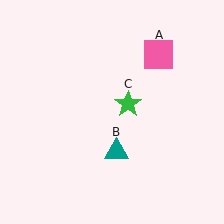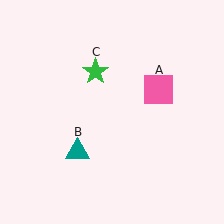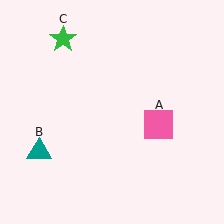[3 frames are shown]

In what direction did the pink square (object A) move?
The pink square (object A) moved down.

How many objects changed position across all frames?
3 objects changed position: pink square (object A), teal triangle (object B), green star (object C).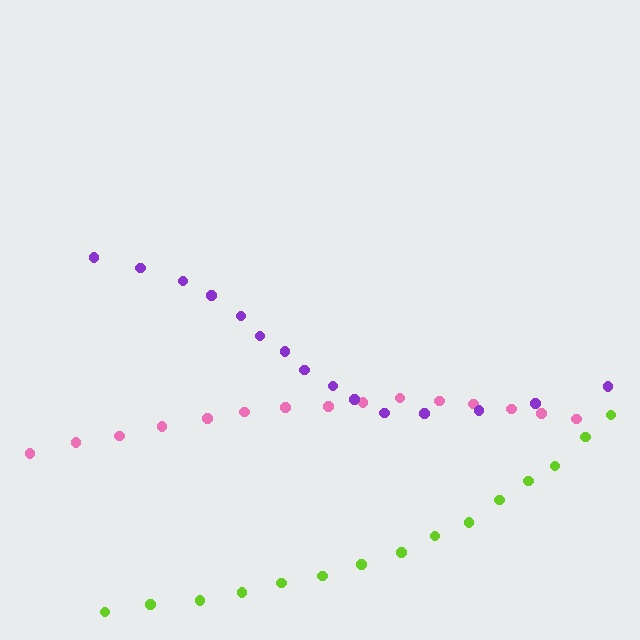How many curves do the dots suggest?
There are 3 distinct paths.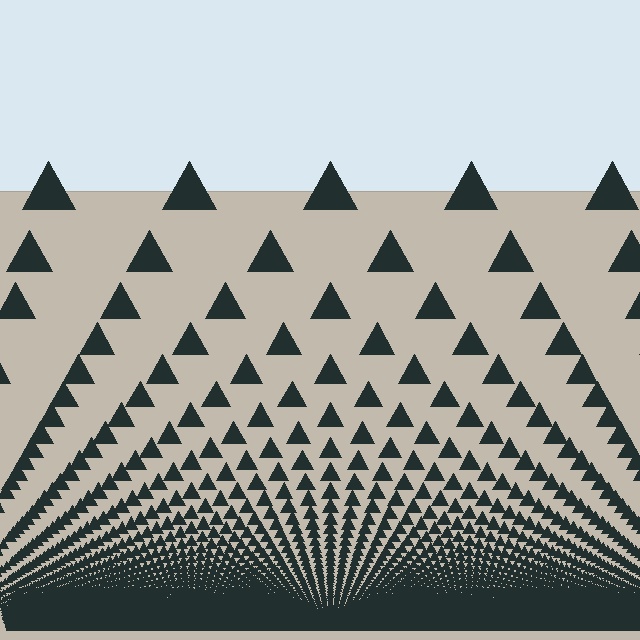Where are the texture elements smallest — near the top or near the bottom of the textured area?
Near the bottom.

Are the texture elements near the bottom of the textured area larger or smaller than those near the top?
Smaller. The gradient is inverted — elements near the bottom are smaller and denser.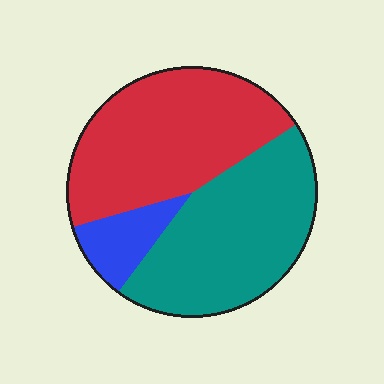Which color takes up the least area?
Blue, at roughly 10%.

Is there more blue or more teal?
Teal.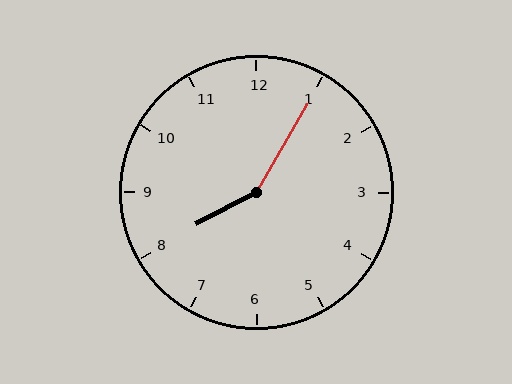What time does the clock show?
8:05.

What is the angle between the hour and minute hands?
Approximately 148 degrees.